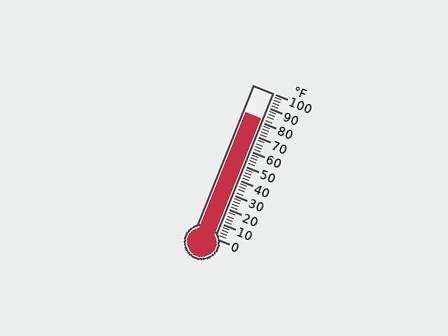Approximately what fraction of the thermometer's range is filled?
The thermometer is filled to approximately 80% of its range.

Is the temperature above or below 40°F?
The temperature is above 40°F.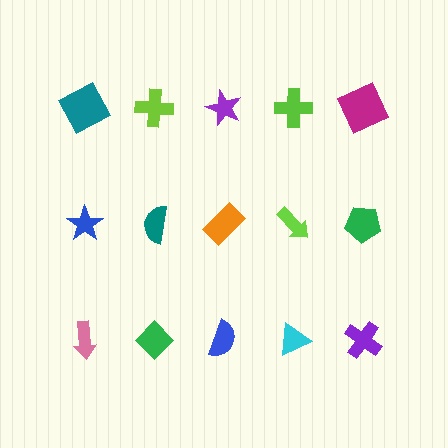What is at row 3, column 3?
A blue semicircle.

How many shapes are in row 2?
5 shapes.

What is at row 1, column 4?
A lime cross.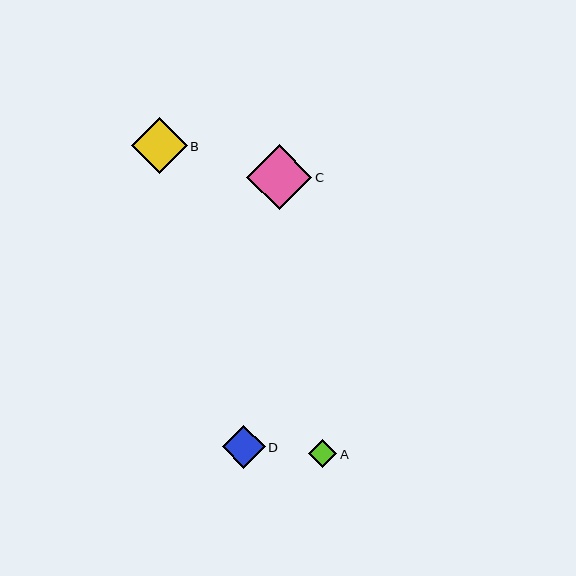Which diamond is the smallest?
Diamond A is the smallest with a size of approximately 28 pixels.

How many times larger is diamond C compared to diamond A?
Diamond C is approximately 2.3 times the size of diamond A.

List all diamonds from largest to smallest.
From largest to smallest: C, B, D, A.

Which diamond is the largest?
Diamond C is the largest with a size of approximately 65 pixels.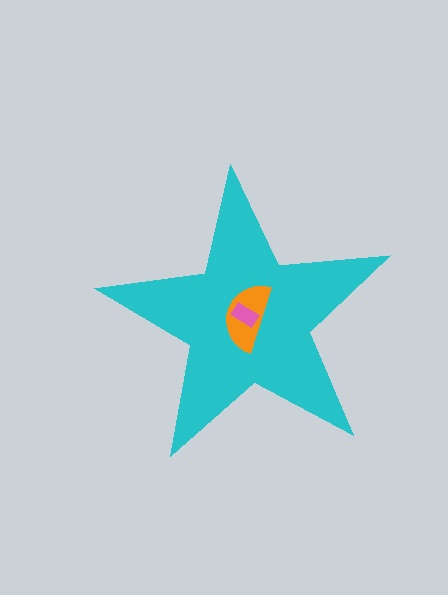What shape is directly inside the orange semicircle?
The pink rectangle.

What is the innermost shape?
The pink rectangle.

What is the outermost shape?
The cyan star.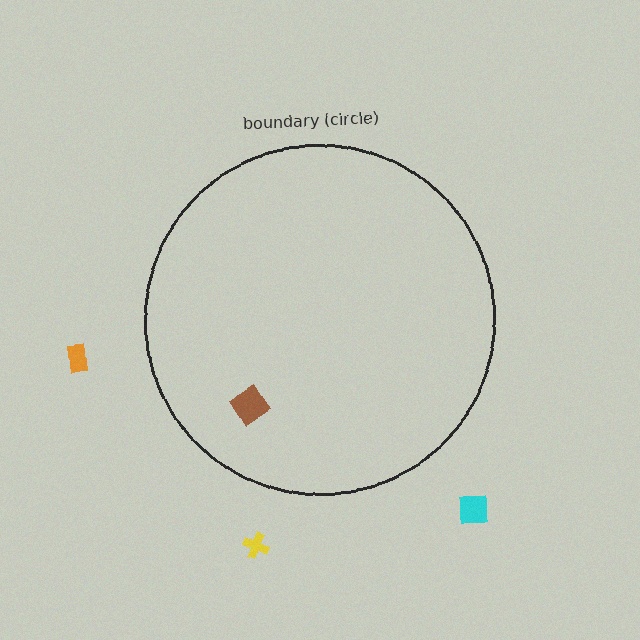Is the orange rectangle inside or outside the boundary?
Outside.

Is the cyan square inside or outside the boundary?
Outside.